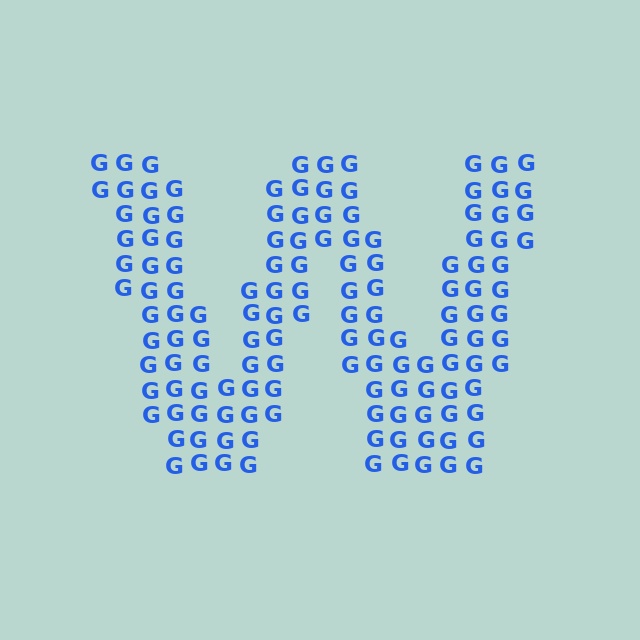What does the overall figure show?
The overall figure shows the letter W.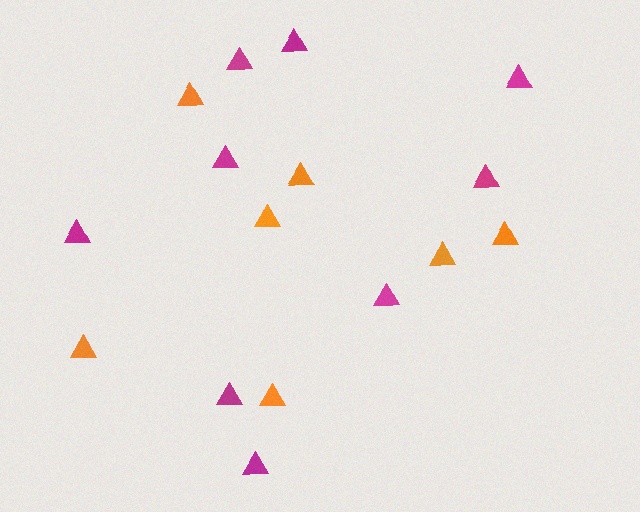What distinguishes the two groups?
There are 2 groups: one group of orange triangles (7) and one group of magenta triangles (9).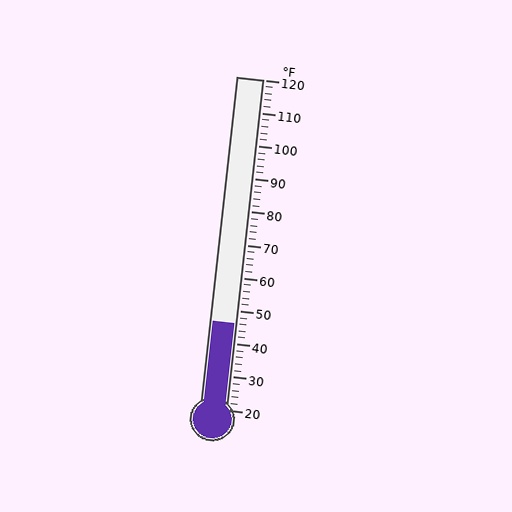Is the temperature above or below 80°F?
The temperature is below 80°F.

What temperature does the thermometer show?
The thermometer shows approximately 46°F.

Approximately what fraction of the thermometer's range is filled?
The thermometer is filled to approximately 25% of its range.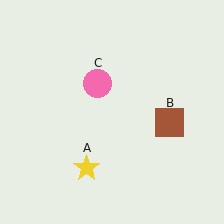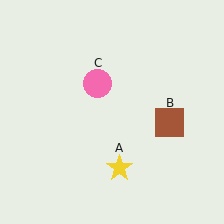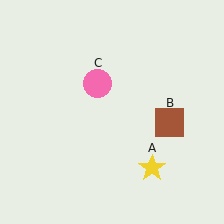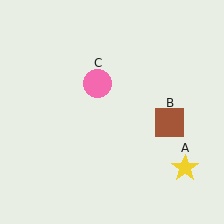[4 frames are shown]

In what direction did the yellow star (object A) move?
The yellow star (object A) moved right.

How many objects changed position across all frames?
1 object changed position: yellow star (object A).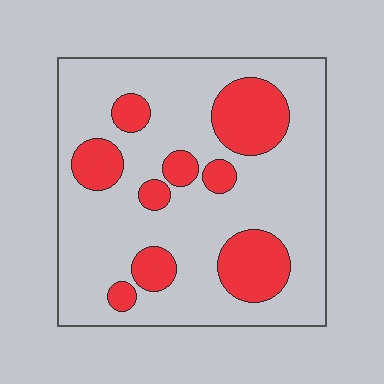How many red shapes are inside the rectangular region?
9.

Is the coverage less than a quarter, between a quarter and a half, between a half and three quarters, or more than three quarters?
Less than a quarter.